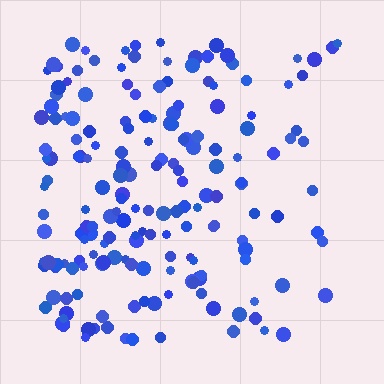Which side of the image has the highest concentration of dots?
The left.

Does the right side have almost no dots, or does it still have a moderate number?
Still a moderate number, just noticeably fewer than the left.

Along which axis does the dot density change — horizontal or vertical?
Horizontal.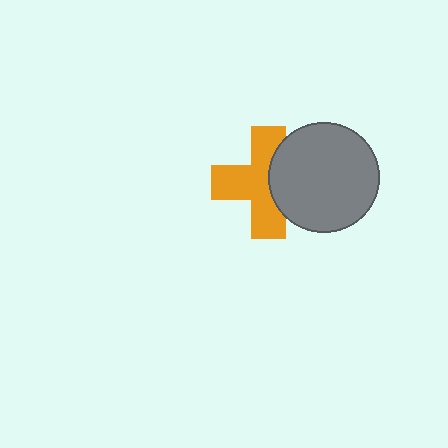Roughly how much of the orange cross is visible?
About half of it is visible (roughly 64%).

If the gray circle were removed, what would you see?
You would see the complete orange cross.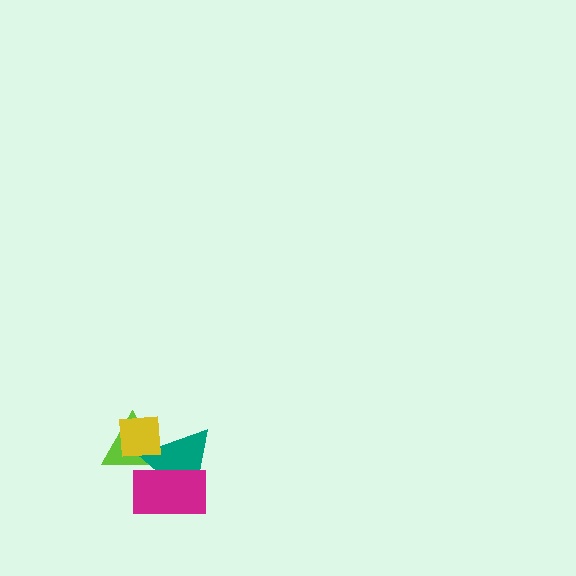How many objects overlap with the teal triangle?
3 objects overlap with the teal triangle.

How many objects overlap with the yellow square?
2 objects overlap with the yellow square.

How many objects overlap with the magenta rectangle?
2 objects overlap with the magenta rectangle.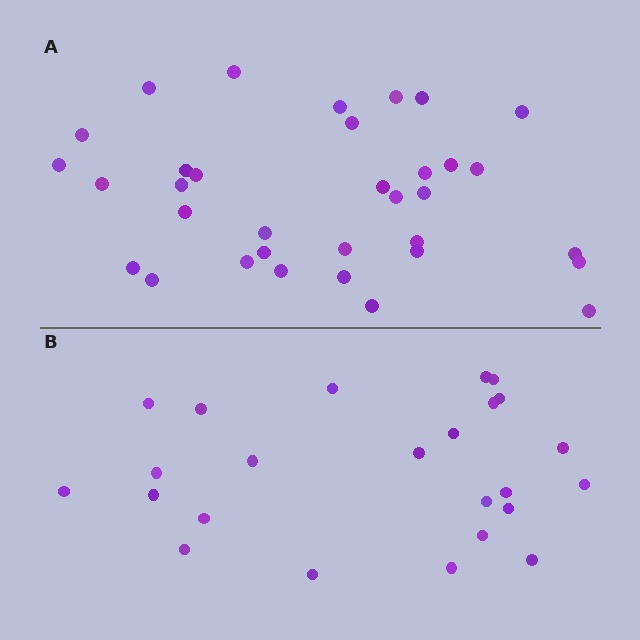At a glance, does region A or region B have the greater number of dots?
Region A (the top region) has more dots.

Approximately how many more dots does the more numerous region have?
Region A has roughly 10 or so more dots than region B.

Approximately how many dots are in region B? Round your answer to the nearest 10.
About 20 dots. (The exact count is 24, which rounds to 20.)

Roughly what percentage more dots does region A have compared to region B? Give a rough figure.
About 40% more.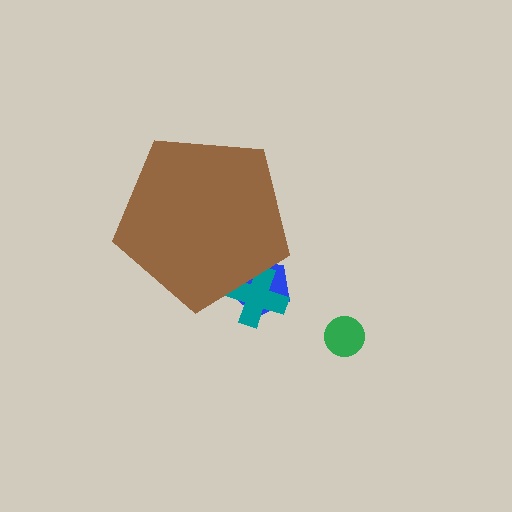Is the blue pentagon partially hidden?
Yes, the blue pentagon is partially hidden behind the brown pentagon.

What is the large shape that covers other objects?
A brown pentagon.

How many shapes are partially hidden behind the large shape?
2 shapes are partially hidden.